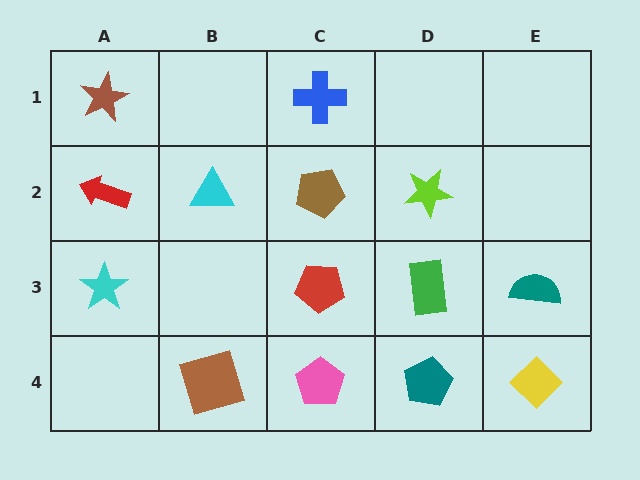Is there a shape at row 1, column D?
No, that cell is empty.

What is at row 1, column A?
A brown star.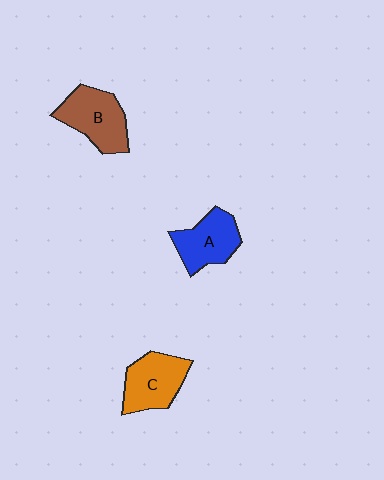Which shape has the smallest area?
Shape A (blue).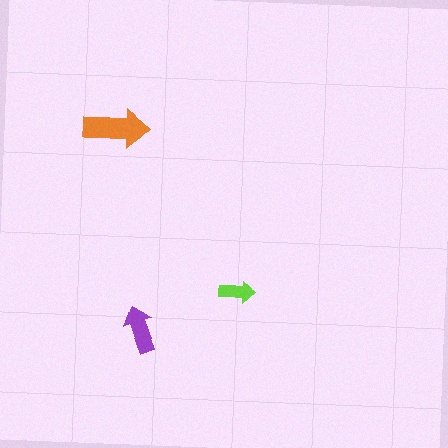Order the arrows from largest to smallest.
the orange one, the purple one, the lime one.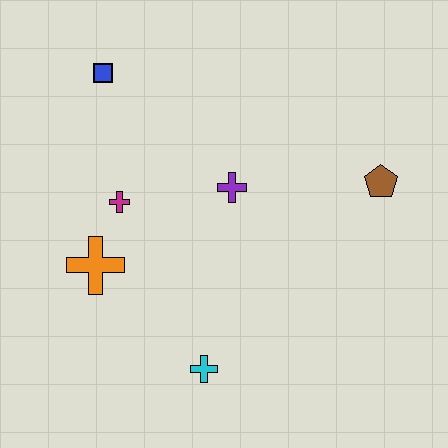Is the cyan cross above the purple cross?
No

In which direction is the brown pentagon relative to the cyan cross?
The brown pentagon is above the cyan cross.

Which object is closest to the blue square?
The magenta cross is closest to the blue square.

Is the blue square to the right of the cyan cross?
No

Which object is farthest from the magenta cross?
The brown pentagon is farthest from the magenta cross.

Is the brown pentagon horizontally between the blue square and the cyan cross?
No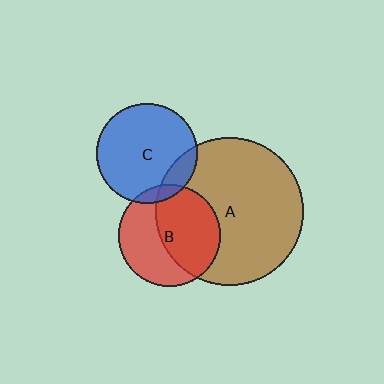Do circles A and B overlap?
Yes.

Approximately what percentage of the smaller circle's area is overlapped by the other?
Approximately 55%.